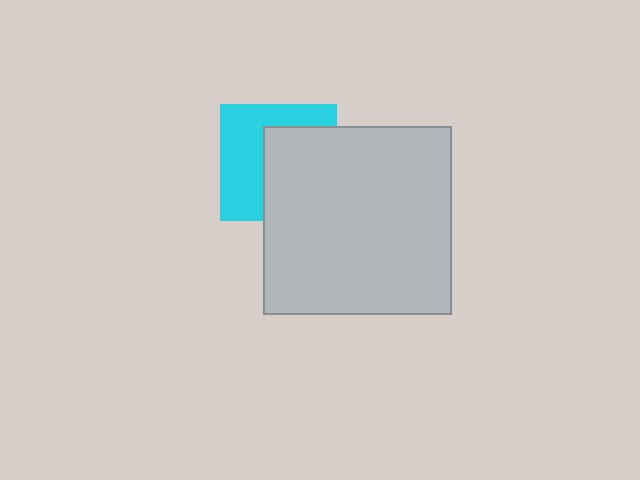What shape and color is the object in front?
The object in front is a light gray square.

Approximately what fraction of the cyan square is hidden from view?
Roughly 51% of the cyan square is hidden behind the light gray square.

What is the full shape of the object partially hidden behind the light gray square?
The partially hidden object is a cyan square.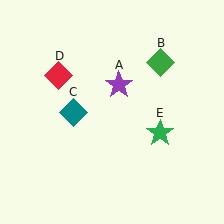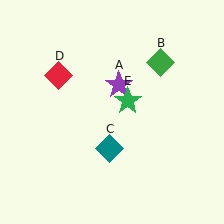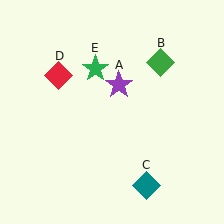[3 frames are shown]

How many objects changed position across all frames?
2 objects changed position: teal diamond (object C), green star (object E).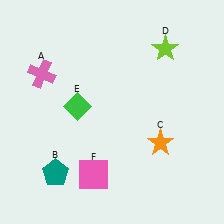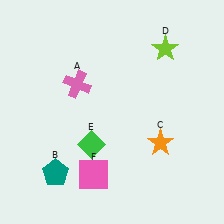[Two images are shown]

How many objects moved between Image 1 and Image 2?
2 objects moved between the two images.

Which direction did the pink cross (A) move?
The pink cross (A) moved right.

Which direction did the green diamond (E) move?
The green diamond (E) moved down.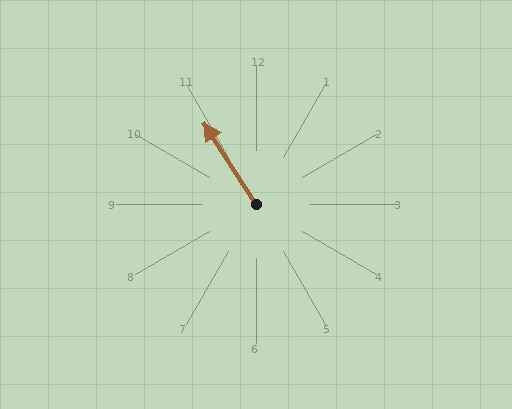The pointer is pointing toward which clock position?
Roughly 11 o'clock.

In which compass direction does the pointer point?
Northwest.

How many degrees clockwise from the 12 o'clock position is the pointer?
Approximately 328 degrees.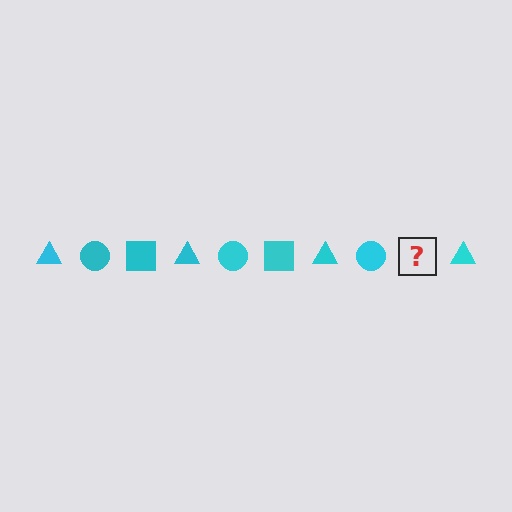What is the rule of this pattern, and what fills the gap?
The rule is that the pattern cycles through triangle, circle, square shapes in cyan. The gap should be filled with a cyan square.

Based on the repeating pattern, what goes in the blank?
The blank should be a cyan square.